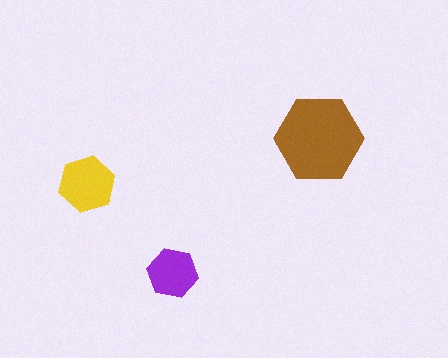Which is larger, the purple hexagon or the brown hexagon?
The brown one.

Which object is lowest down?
The purple hexagon is bottommost.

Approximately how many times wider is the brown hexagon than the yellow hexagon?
About 1.5 times wider.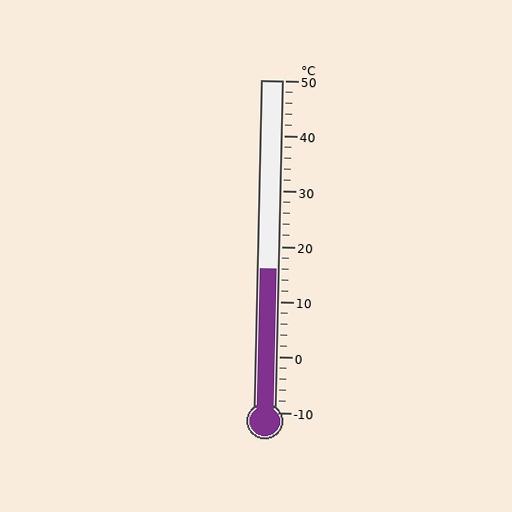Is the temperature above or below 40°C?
The temperature is below 40°C.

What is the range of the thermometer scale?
The thermometer scale ranges from -10°C to 50°C.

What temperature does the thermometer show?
The thermometer shows approximately 16°C.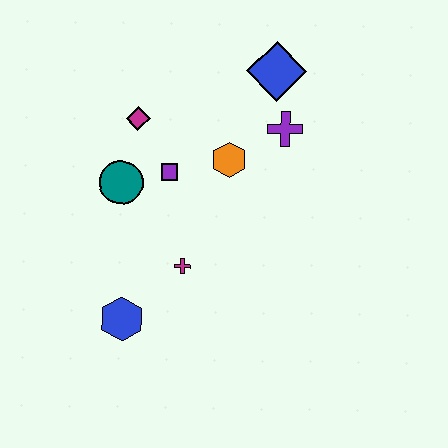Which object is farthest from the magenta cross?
The blue diamond is farthest from the magenta cross.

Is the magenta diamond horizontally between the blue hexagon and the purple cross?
Yes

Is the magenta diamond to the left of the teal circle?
No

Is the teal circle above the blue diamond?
No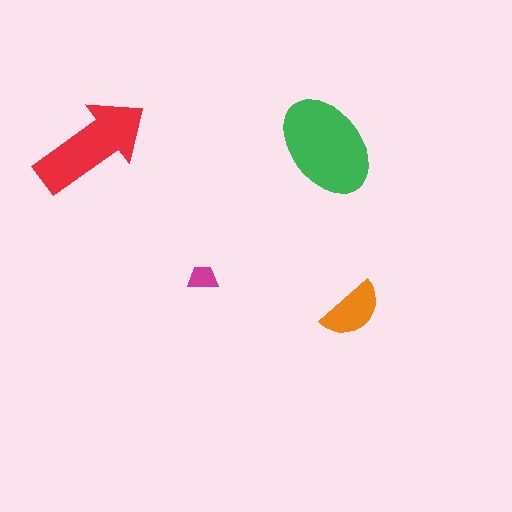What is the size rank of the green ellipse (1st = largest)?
1st.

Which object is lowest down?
The orange semicircle is bottommost.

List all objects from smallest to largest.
The magenta trapezoid, the orange semicircle, the red arrow, the green ellipse.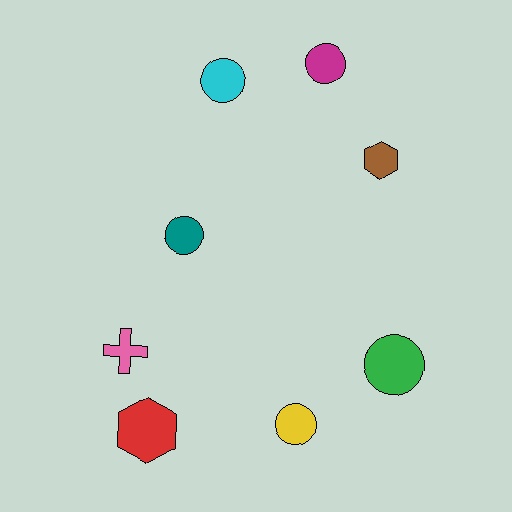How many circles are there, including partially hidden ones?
There are 5 circles.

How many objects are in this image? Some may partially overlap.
There are 8 objects.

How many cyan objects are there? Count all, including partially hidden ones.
There is 1 cyan object.